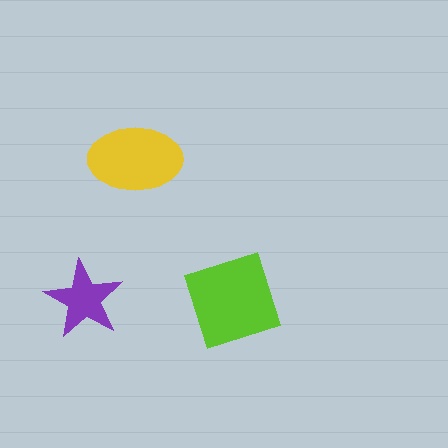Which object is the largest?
The lime diamond.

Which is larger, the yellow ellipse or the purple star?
The yellow ellipse.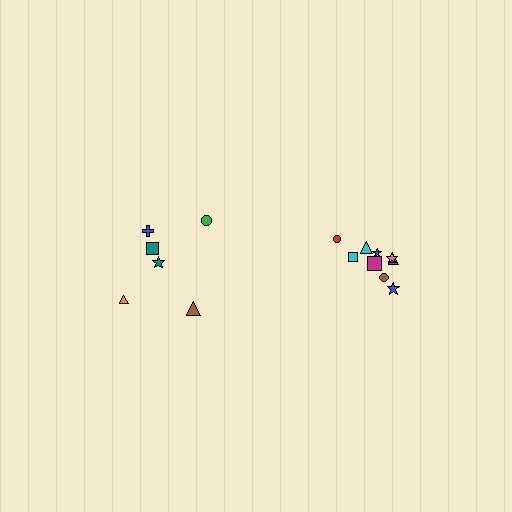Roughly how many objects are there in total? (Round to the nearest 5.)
Roughly 15 objects in total.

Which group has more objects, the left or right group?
The right group.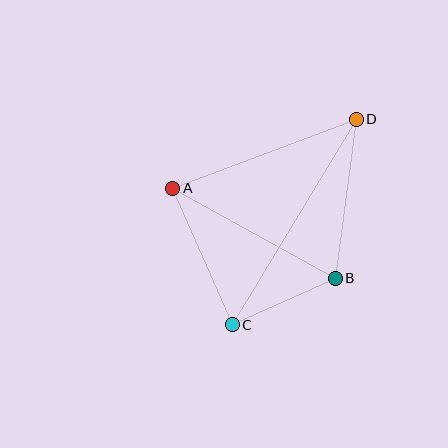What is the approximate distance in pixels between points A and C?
The distance between A and C is approximately 148 pixels.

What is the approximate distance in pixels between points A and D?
The distance between A and D is approximately 196 pixels.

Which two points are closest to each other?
Points B and C are closest to each other.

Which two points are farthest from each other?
Points C and D are farthest from each other.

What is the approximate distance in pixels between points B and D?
The distance between B and D is approximately 160 pixels.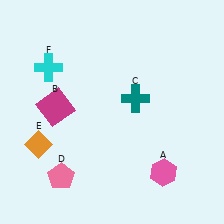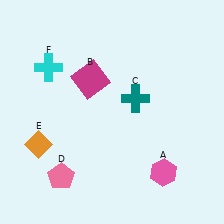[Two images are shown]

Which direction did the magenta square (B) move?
The magenta square (B) moved right.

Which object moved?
The magenta square (B) moved right.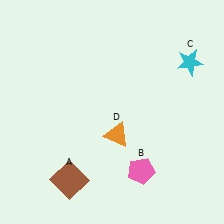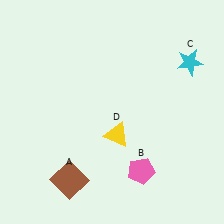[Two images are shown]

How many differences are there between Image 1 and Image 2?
There is 1 difference between the two images.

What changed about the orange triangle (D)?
In Image 1, D is orange. In Image 2, it changed to yellow.